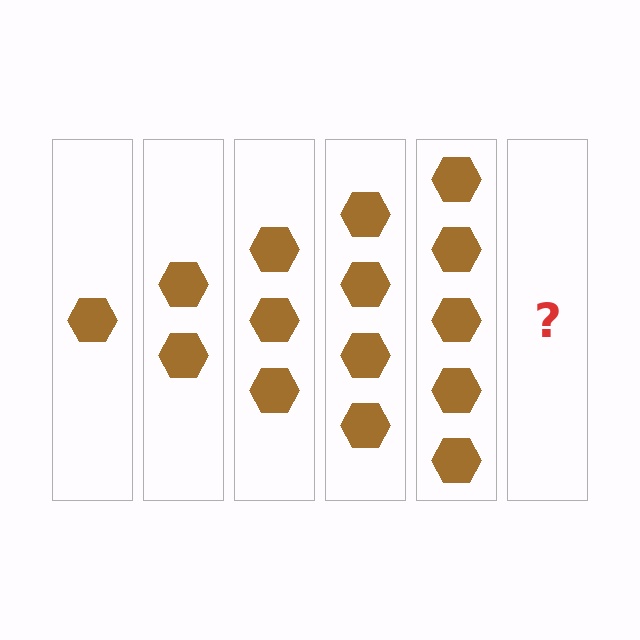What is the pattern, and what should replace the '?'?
The pattern is that each step adds one more hexagon. The '?' should be 6 hexagons.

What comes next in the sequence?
The next element should be 6 hexagons.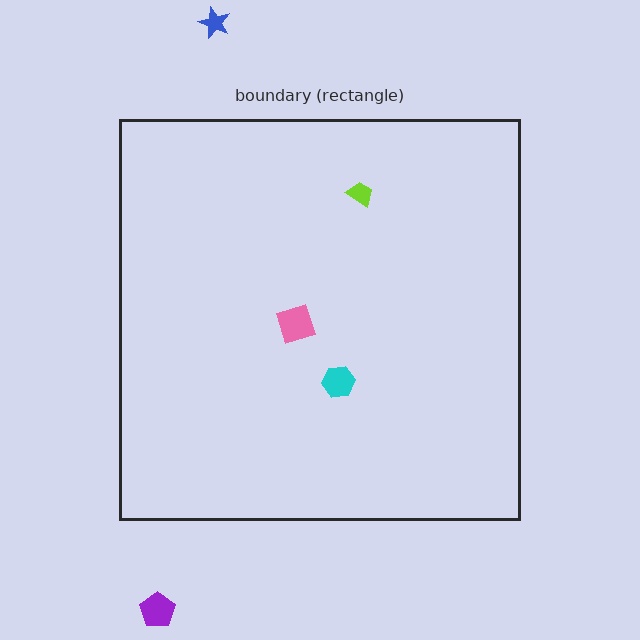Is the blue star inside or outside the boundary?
Outside.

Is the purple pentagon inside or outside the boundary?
Outside.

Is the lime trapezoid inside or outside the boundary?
Inside.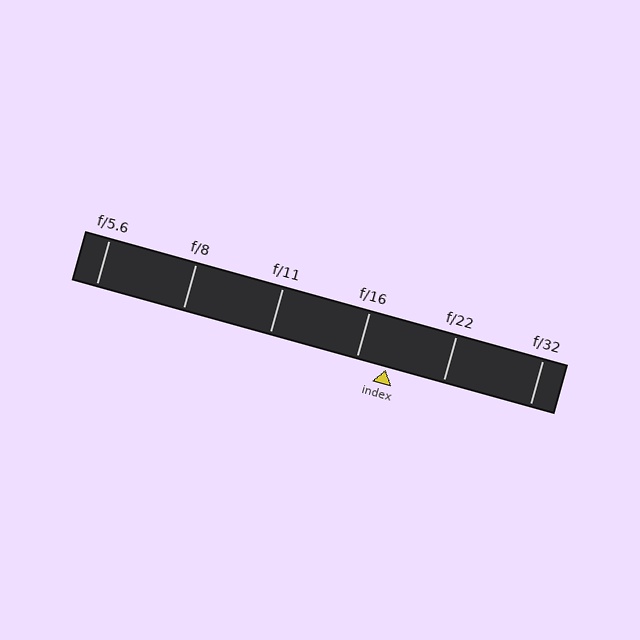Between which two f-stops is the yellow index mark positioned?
The index mark is between f/16 and f/22.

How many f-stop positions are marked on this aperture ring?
There are 6 f-stop positions marked.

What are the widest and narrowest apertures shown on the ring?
The widest aperture shown is f/5.6 and the narrowest is f/32.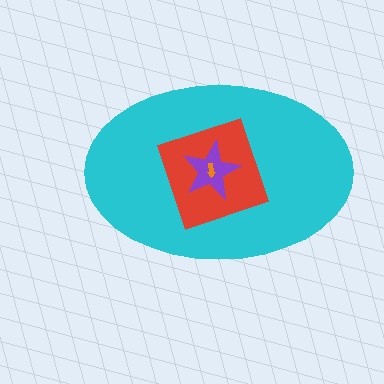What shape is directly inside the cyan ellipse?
The red square.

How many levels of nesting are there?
4.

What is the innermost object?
The orange arrow.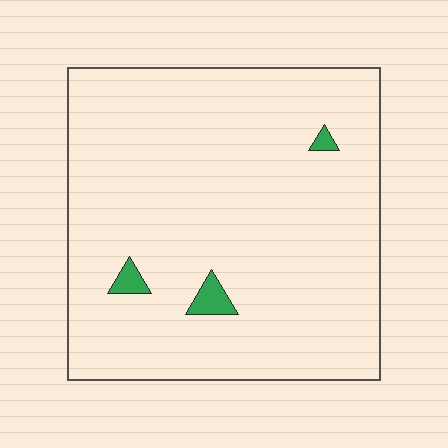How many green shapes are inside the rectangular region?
3.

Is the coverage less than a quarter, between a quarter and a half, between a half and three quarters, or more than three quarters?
Less than a quarter.